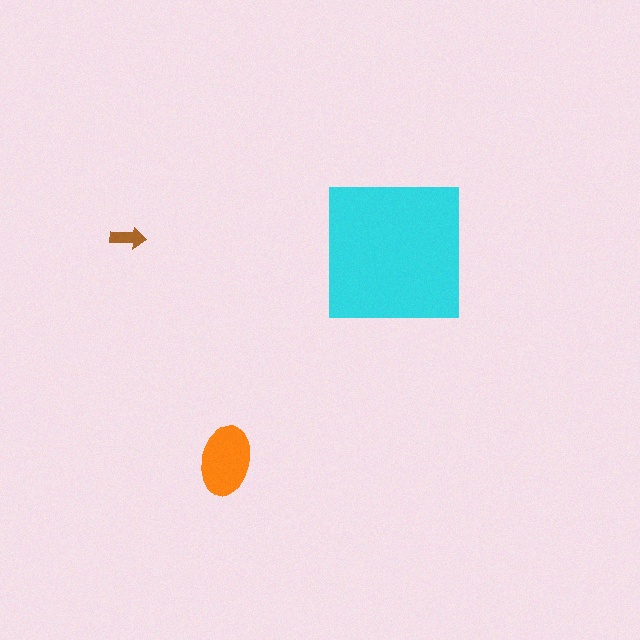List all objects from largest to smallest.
The cyan square, the orange ellipse, the brown arrow.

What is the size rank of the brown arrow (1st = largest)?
3rd.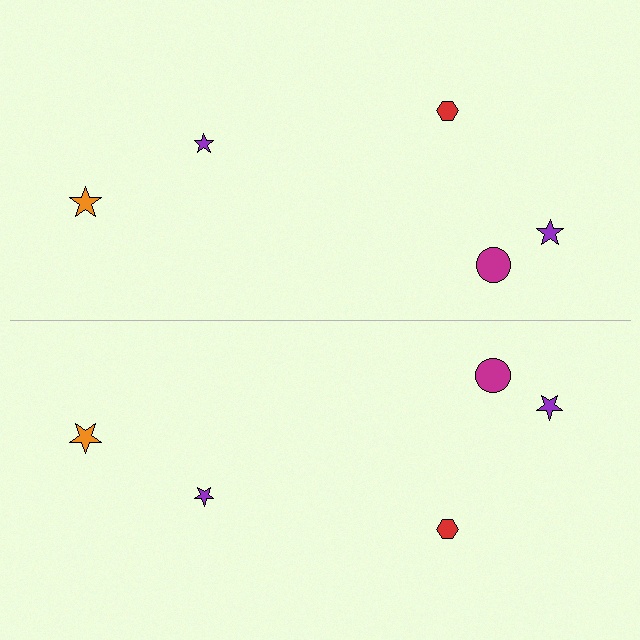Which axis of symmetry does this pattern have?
The pattern has a horizontal axis of symmetry running through the center of the image.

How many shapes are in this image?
There are 10 shapes in this image.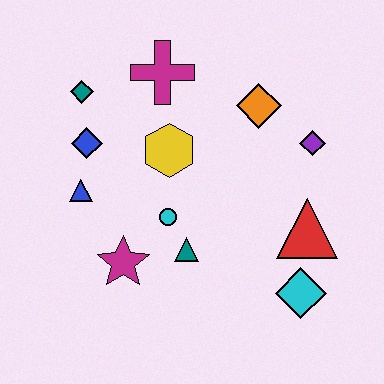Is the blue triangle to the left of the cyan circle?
Yes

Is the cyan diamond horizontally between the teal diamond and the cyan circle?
No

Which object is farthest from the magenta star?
The purple diamond is farthest from the magenta star.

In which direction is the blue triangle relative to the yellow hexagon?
The blue triangle is to the left of the yellow hexagon.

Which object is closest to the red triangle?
The cyan diamond is closest to the red triangle.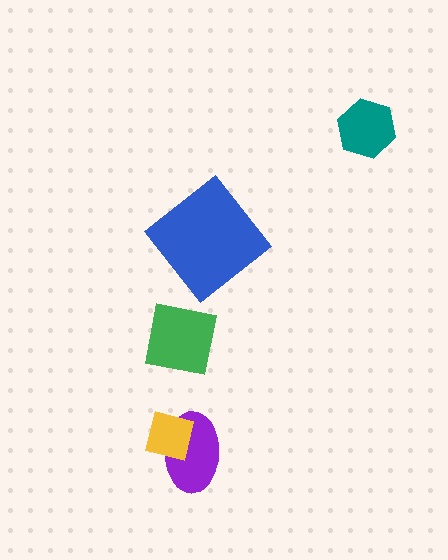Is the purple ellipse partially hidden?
Yes, it is partially covered by another shape.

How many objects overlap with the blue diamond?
0 objects overlap with the blue diamond.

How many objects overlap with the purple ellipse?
1 object overlaps with the purple ellipse.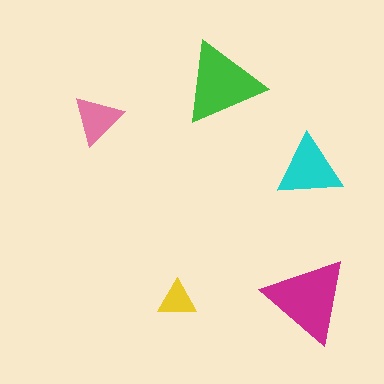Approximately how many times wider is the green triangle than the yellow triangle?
About 2 times wider.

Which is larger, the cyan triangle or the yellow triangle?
The cyan one.